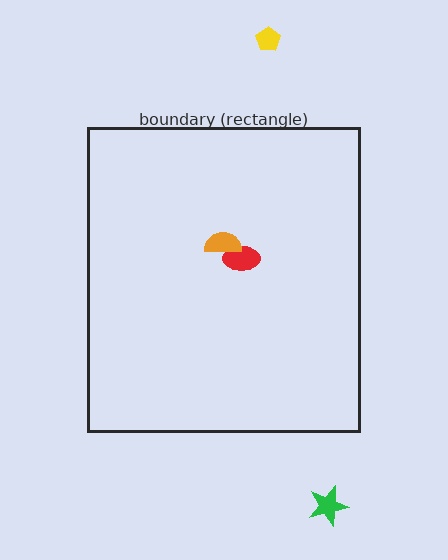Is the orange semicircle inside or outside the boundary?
Inside.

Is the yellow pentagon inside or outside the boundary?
Outside.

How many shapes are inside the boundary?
2 inside, 2 outside.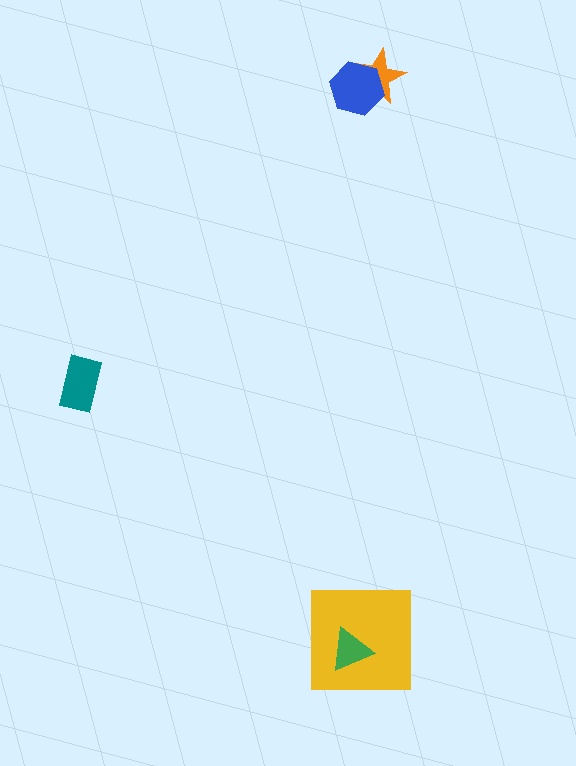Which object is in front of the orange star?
The blue hexagon is in front of the orange star.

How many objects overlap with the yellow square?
1 object overlaps with the yellow square.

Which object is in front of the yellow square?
The green triangle is in front of the yellow square.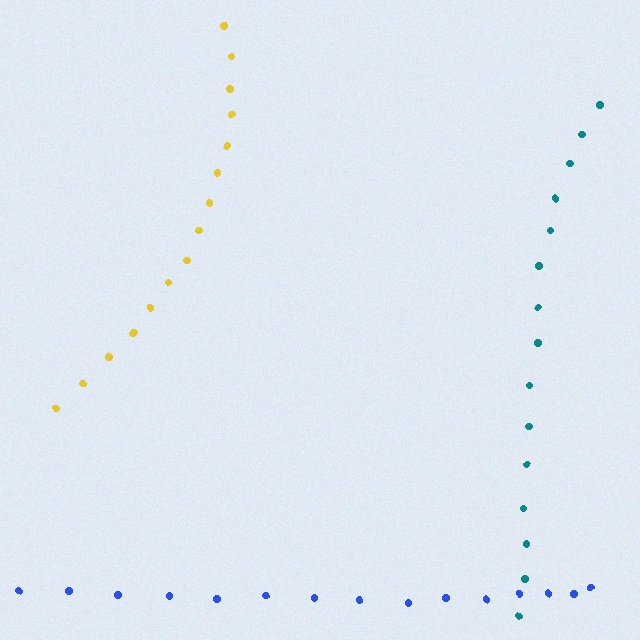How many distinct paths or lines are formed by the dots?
There are 3 distinct paths.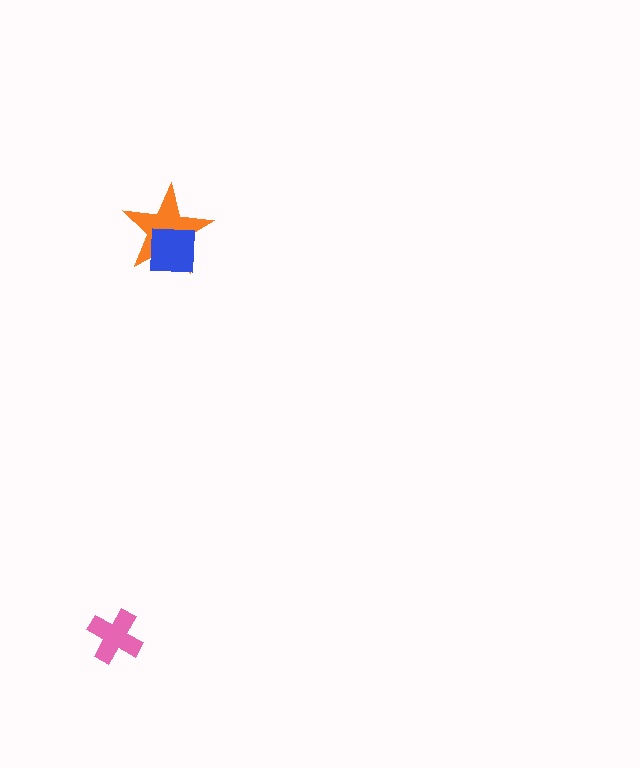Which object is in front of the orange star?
The blue square is in front of the orange star.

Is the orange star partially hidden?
Yes, it is partially covered by another shape.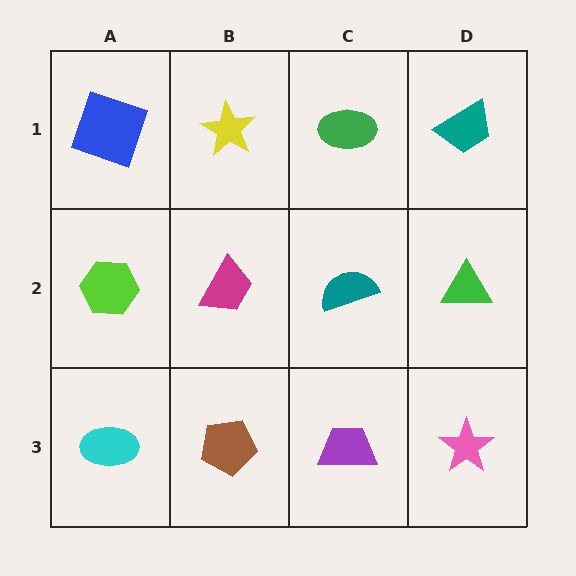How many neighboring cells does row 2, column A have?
3.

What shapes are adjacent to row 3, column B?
A magenta trapezoid (row 2, column B), a cyan ellipse (row 3, column A), a purple trapezoid (row 3, column C).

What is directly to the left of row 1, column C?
A yellow star.